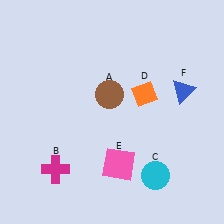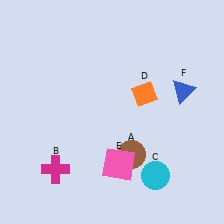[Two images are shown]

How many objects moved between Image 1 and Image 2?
1 object moved between the two images.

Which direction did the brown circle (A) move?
The brown circle (A) moved down.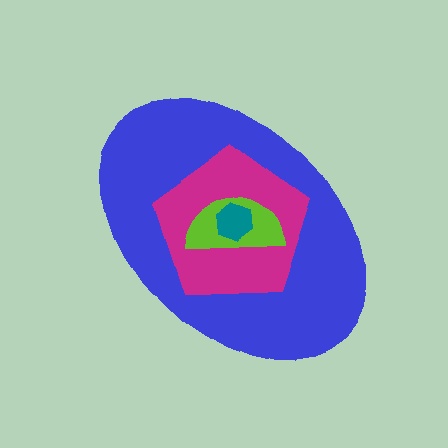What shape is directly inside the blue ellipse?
The magenta pentagon.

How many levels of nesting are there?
4.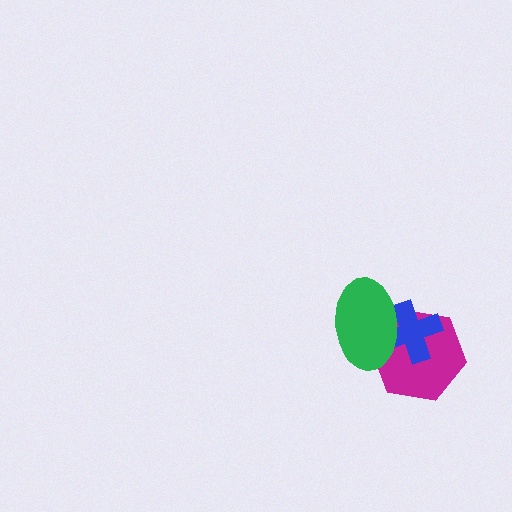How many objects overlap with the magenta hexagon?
2 objects overlap with the magenta hexagon.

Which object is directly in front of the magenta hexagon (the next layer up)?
The blue cross is directly in front of the magenta hexagon.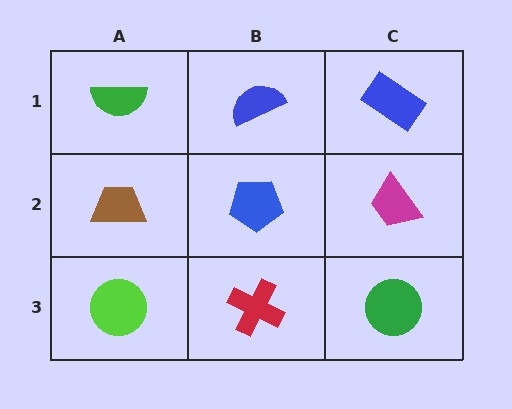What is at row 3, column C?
A green circle.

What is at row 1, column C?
A blue rectangle.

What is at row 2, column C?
A magenta trapezoid.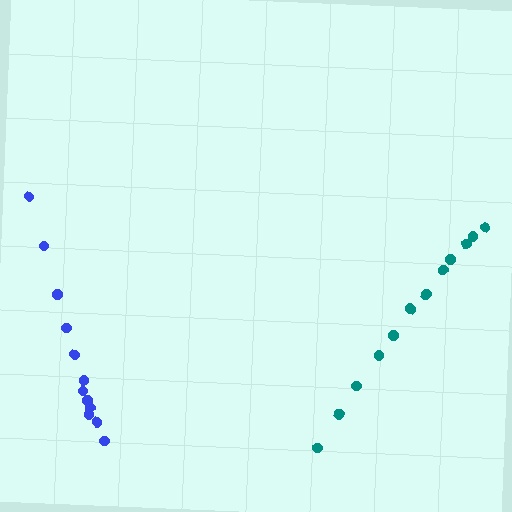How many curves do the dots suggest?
There are 2 distinct paths.